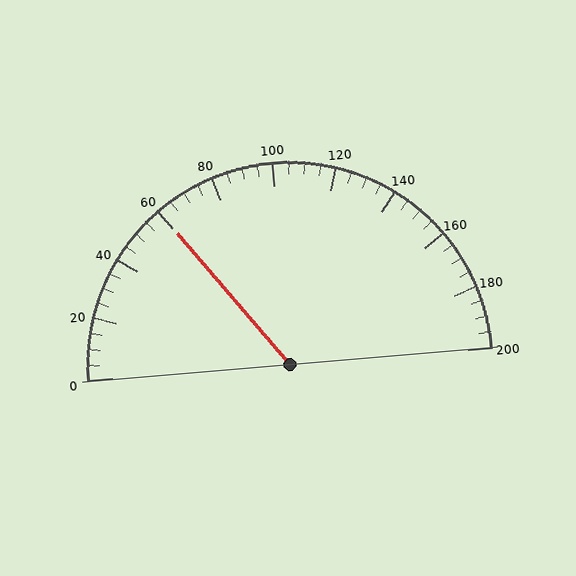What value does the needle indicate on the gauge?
The needle indicates approximately 60.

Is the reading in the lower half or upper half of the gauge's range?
The reading is in the lower half of the range (0 to 200).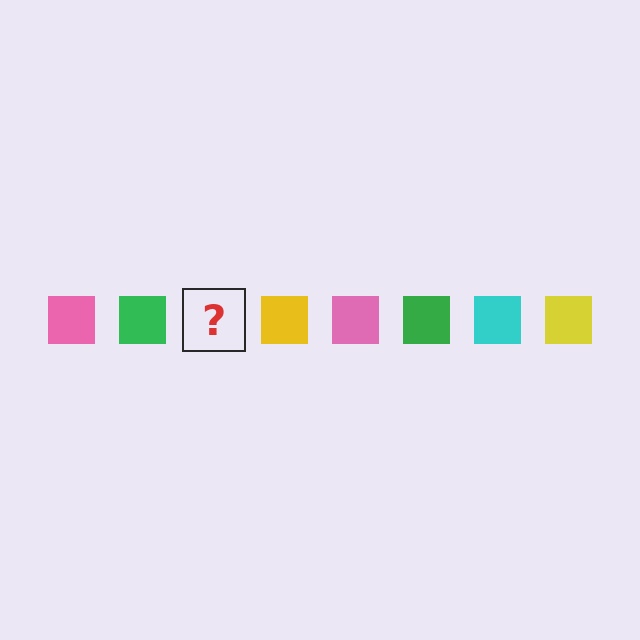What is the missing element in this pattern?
The missing element is a cyan square.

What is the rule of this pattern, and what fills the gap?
The rule is that the pattern cycles through pink, green, cyan, yellow squares. The gap should be filled with a cyan square.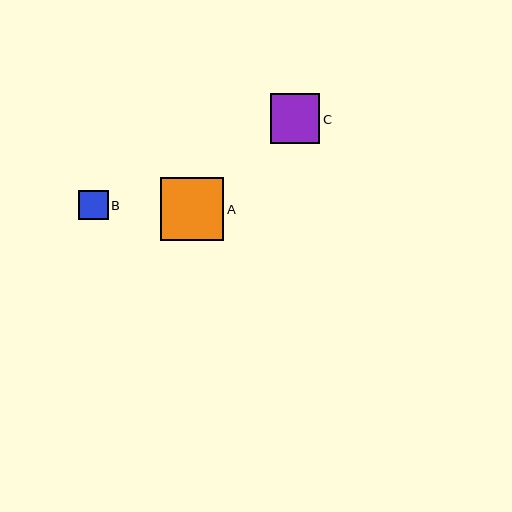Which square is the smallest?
Square B is the smallest with a size of approximately 29 pixels.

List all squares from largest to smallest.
From largest to smallest: A, C, B.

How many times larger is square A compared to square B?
Square A is approximately 2.2 times the size of square B.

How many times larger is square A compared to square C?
Square A is approximately 1.3 times the size of square C.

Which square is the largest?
Square A is the largest with a size of approximately 63 pixels.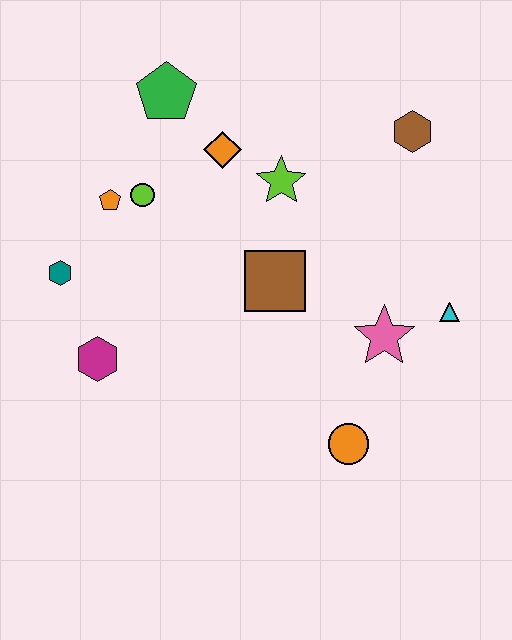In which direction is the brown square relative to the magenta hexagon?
The brown square is to the right of the magenta hexagon.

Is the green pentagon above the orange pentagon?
Yes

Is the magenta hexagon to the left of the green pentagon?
Yes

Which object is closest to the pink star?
The cyan triangle is closest to the pink star.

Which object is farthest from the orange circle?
The green pentagon is farthest from the orange circle.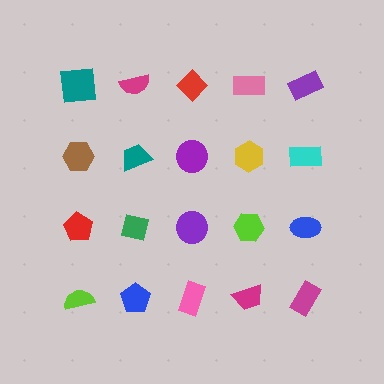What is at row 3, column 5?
A blue ellipse.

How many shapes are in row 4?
5 shapes.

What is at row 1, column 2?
A magenta semicircle.